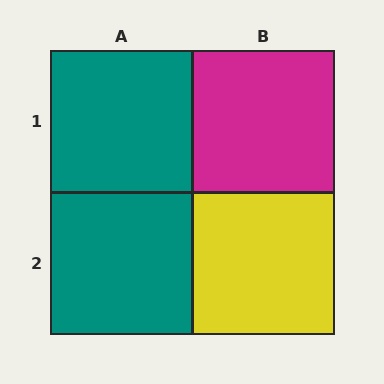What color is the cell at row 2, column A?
Teal.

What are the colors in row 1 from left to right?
Teal, magenta.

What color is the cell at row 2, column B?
Yellow.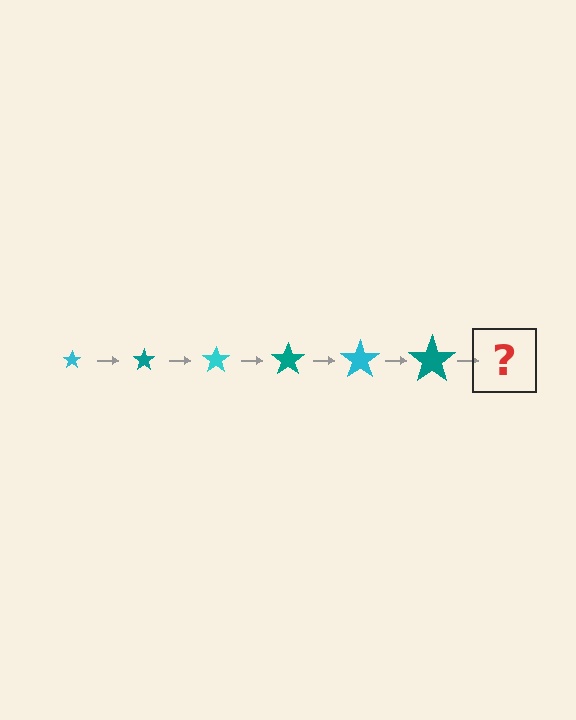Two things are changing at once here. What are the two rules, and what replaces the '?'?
The two rules are that the star grows larger each step and the color cycles through cyan and teal. The '?' should be a cyan star, larger than the previous one.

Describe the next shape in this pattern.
It should be a cyan star, larger than the previous one.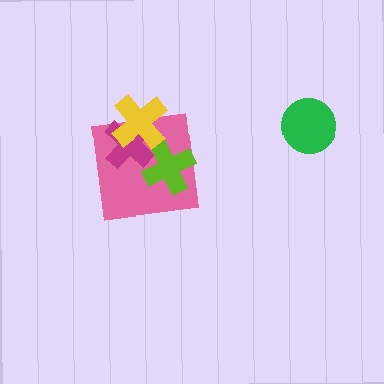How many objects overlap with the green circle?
0 objects overlap with the green circle.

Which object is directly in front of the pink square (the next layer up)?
The magenta cross is directly in front of the pink square.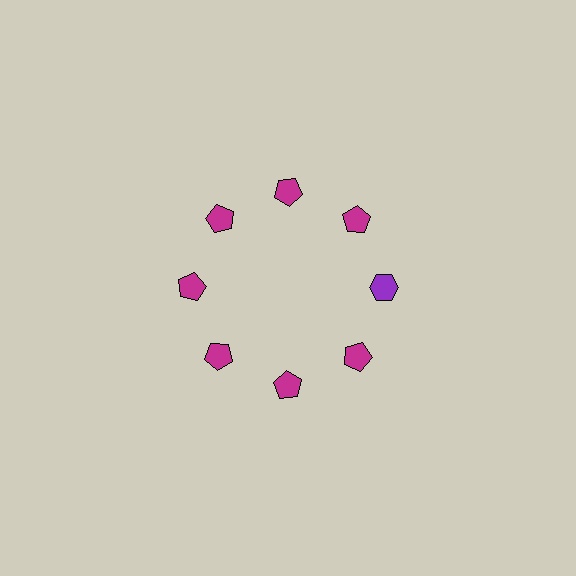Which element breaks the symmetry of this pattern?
The purple hexagon at roughly the 3 o'clock position breaks the symmetry. All other shapes are magenta pentagons.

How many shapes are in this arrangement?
There are 8 shapes arranged in a ring pattern.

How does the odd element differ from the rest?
It differs in both color (purple instead of magenta) and shape (hexagon instead of pentagon).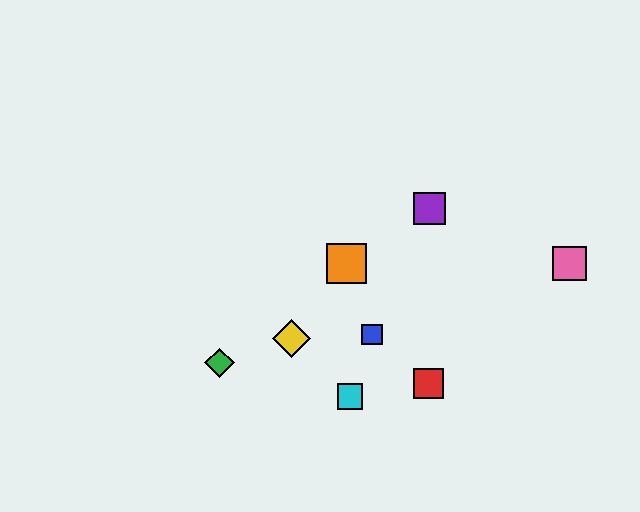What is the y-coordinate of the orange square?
The orange square is at y≈264.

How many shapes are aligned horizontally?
2 shapes (the orange square, the pink square) are aligned horizontally.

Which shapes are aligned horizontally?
The orange square, the pink square are aligned horizontally.